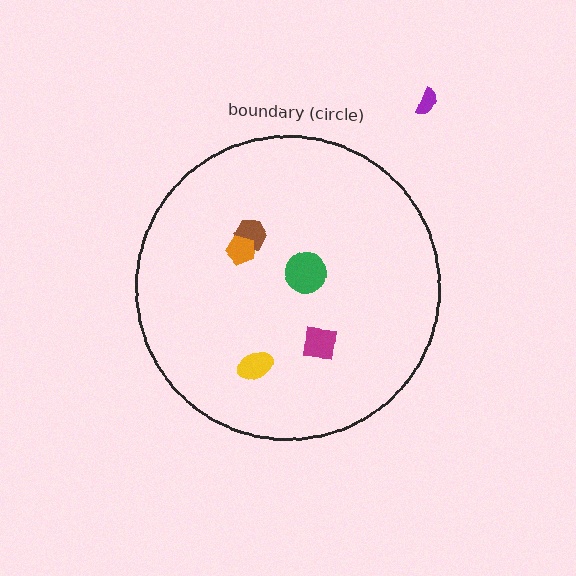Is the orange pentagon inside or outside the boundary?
Inside.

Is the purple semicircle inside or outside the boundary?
Outside.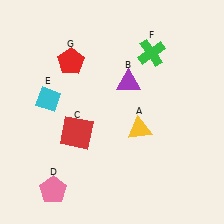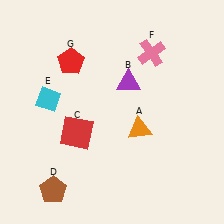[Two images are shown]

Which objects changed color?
A changed from yellow to orange. D changed from pink to brown. F changed from green to pink.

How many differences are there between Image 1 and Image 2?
There are 3 differences between the two images.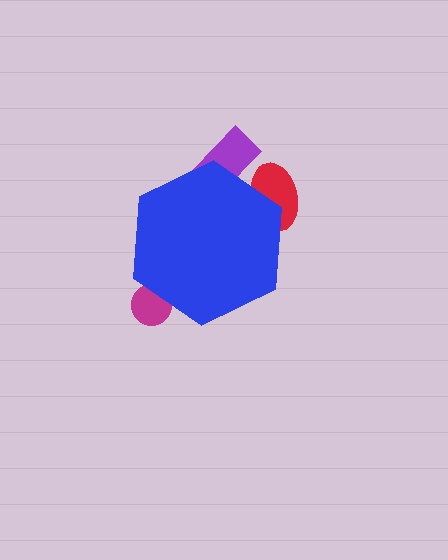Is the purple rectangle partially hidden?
Yes, the purple rectangle is partially hidden behind the blue hexagon.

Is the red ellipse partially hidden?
Yes, the red ellipse is partially hidden behind the blue hexagon.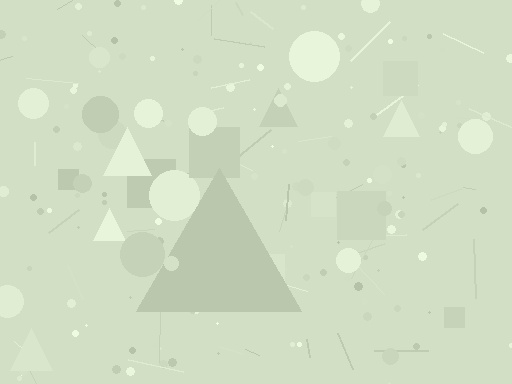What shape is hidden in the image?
A triangle is hidden in the image.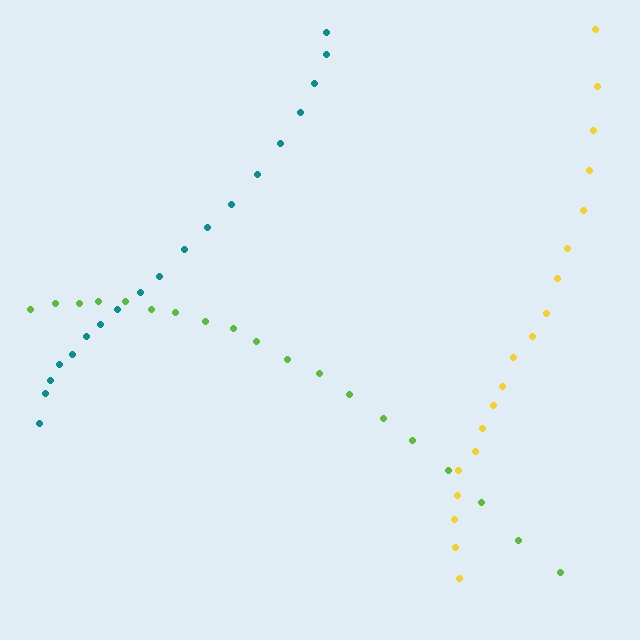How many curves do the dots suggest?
There are 3 distinct paths.